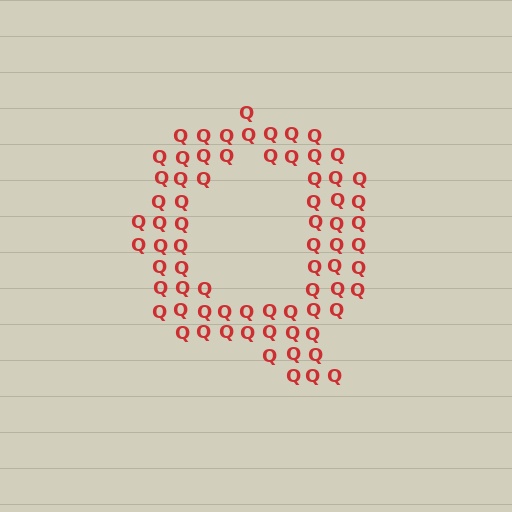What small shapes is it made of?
It is made of small letter Q's.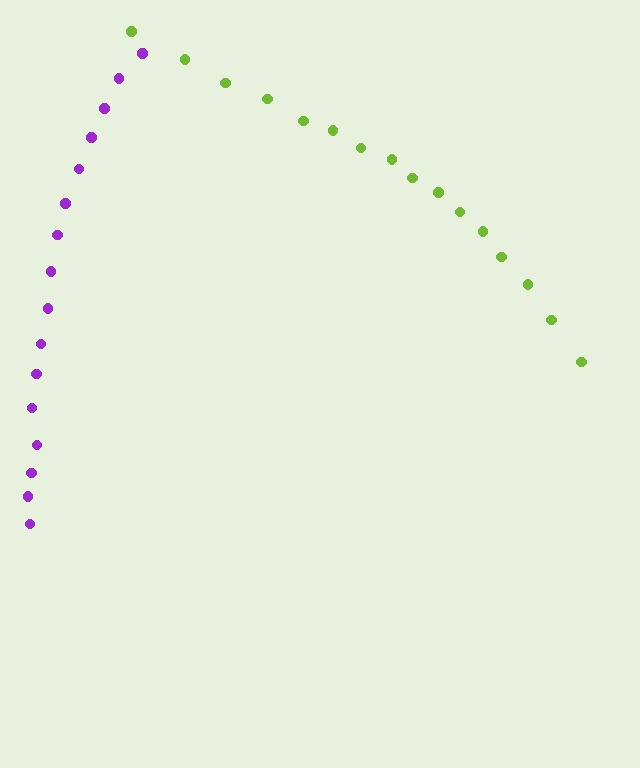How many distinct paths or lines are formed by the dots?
There are 2 distinct paths.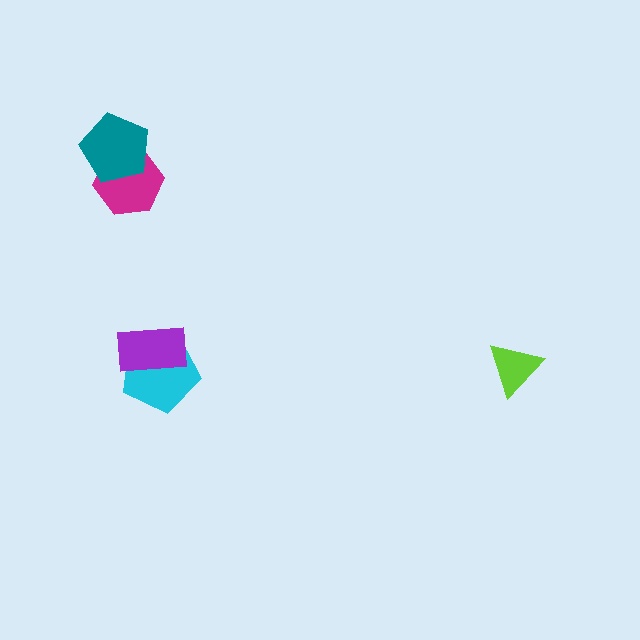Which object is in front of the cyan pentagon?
The purple rectangle is in front of the cyan pentagon.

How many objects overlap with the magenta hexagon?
1 object overlaps with the magenta hexagon.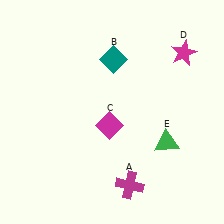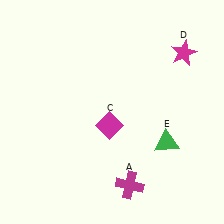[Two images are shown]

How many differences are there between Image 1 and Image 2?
There is 1 difference between the two images.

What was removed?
The teal diamond (B) was removed in Image 2.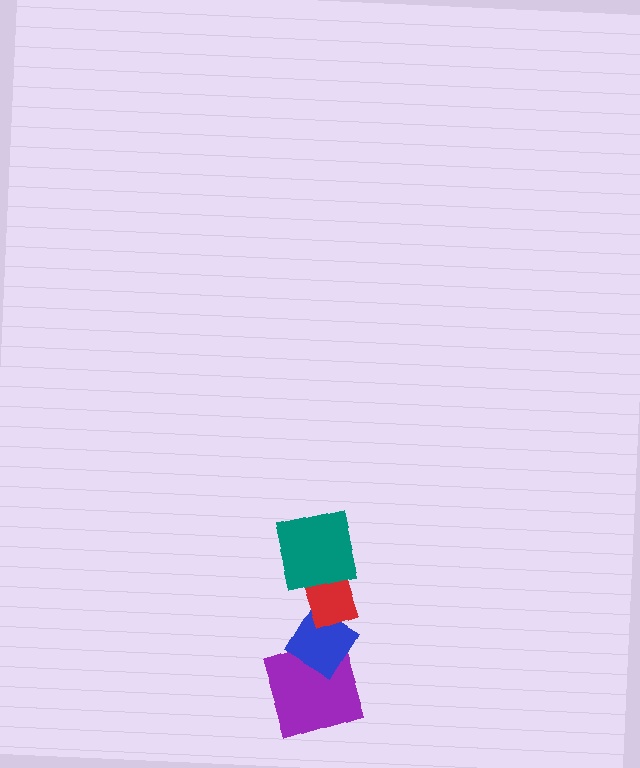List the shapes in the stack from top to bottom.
From top to bottom: the teal square, the red rectangle, the blue diamond, the purple square.